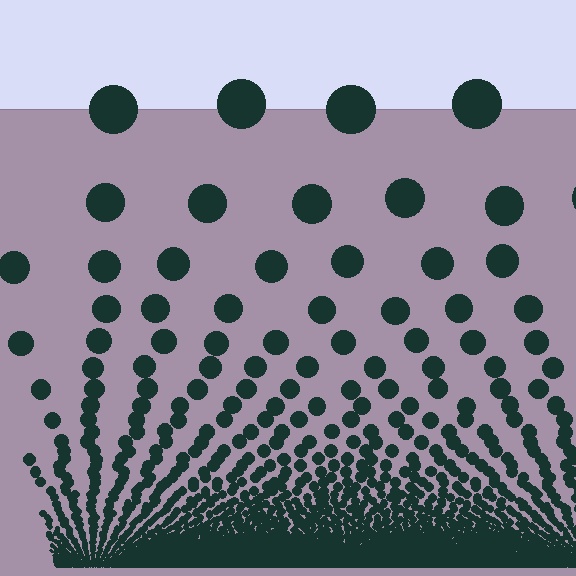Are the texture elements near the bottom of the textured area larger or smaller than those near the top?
Smaller. The gradient is inverted — elements near the bottom are smaller and denser.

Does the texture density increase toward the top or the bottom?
Density increases toward the bottom.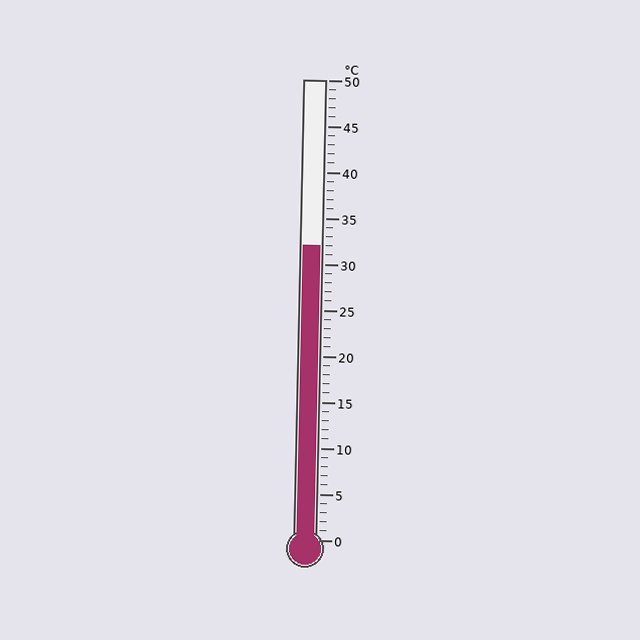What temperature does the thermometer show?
The thermometer shows approximately 32°C.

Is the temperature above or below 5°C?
The temperature is above 5°C.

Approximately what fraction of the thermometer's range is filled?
The thermometer is filled to approximately 65% of its range.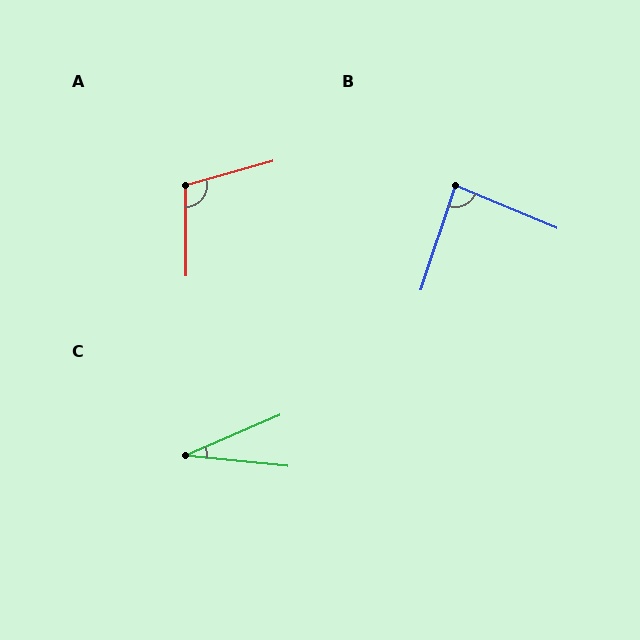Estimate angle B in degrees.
Approximately 86 degrees.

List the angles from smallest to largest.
C (29°), B (86°), A (105°).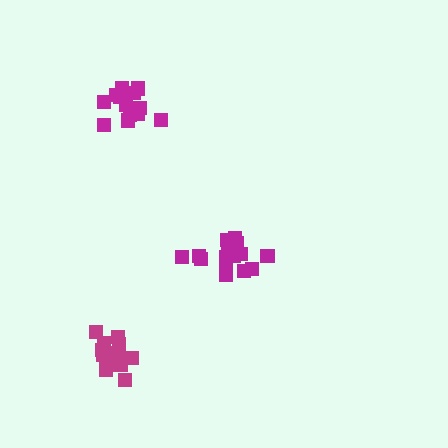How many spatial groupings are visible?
There are 3 spatial groupings.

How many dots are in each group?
Group 1: 16 dots, Group 2: 13 dots, Group 3: 13 dots (42 total).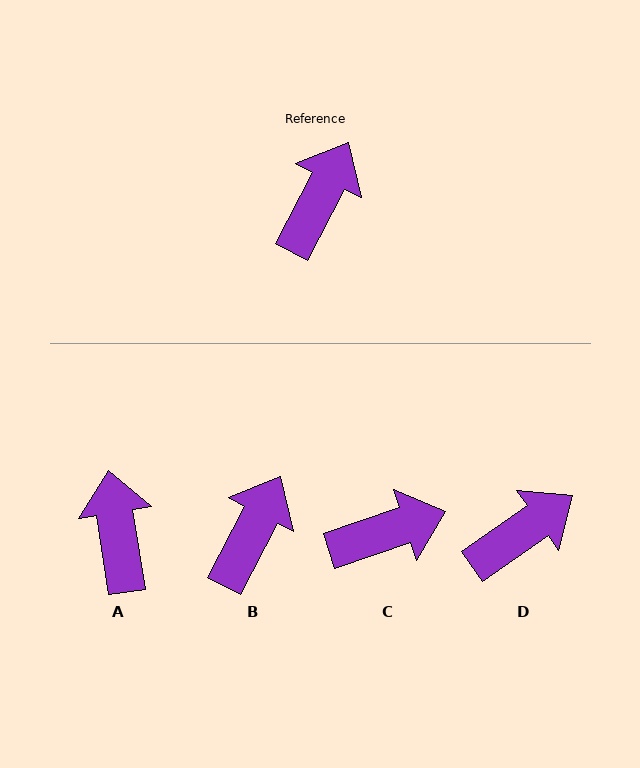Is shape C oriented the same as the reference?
No, it is off by about 44 degrees.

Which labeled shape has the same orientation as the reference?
B.